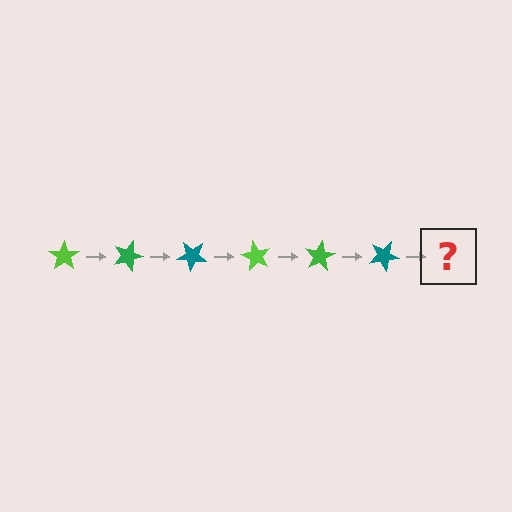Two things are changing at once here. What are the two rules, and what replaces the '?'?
The two rules are that it rotates 20 degrees each step and the color cycles through lime, green, and teal. The '?' should be a lime star, rotated 120 degrees from the start.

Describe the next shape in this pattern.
It should be a lime star, rotated 120 degrees from the start.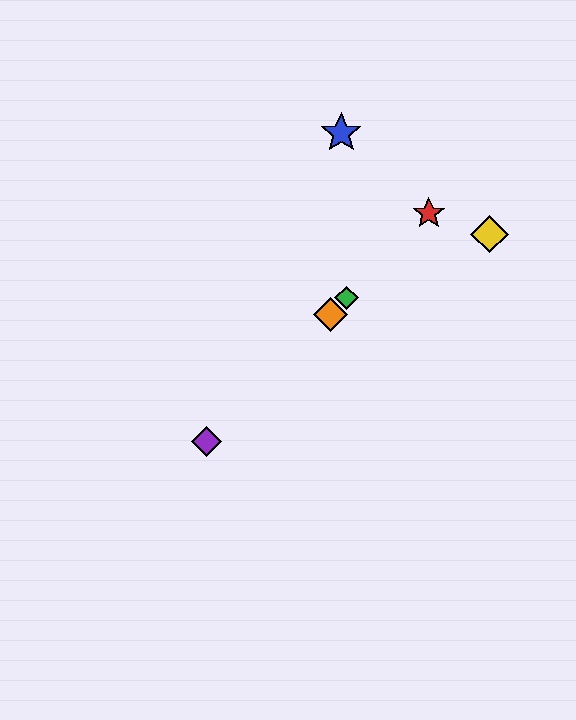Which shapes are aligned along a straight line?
The red star, the green diamond, the purple diamond, the orange diamond are aligned along a straight line.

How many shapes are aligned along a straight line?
4 shapes (the red star, the green diamond, the purple diamond, the orange diamond) are aligned along a straight line.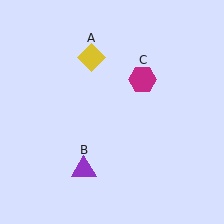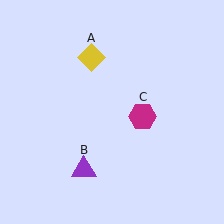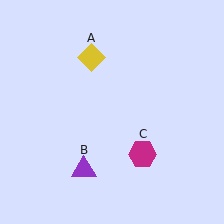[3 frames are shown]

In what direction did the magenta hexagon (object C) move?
The magenta hexagon (object C) moved down.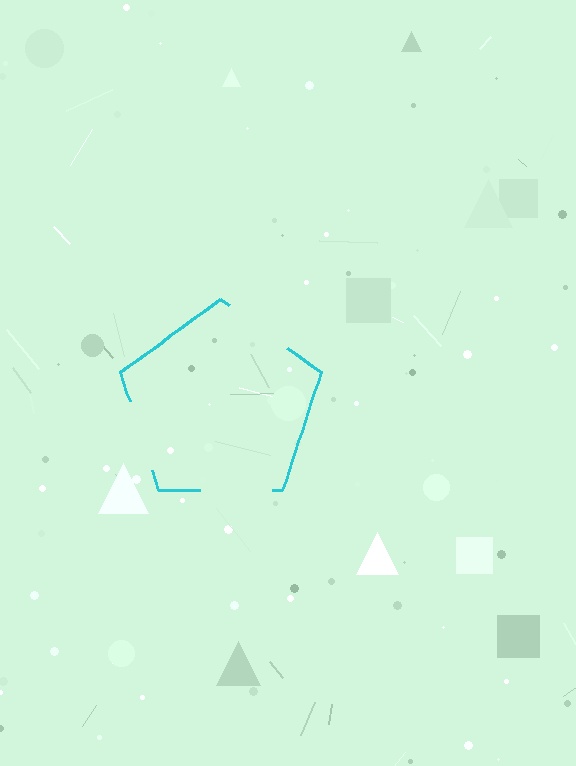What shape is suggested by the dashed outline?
The dashed outline suggests a pentagon.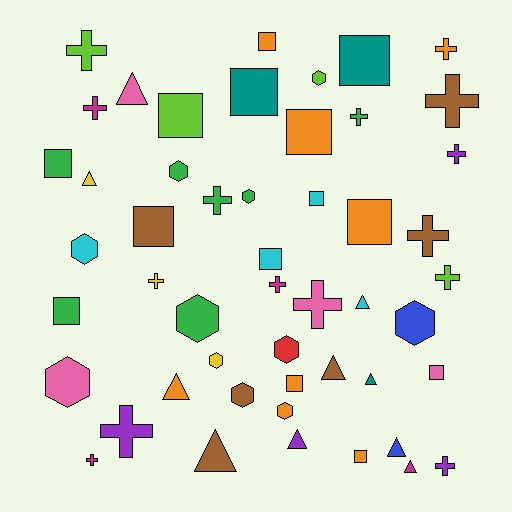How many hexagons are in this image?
There are 11 hexagons.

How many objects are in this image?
There are 50 objects.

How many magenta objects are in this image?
There are 4 magenta objects.